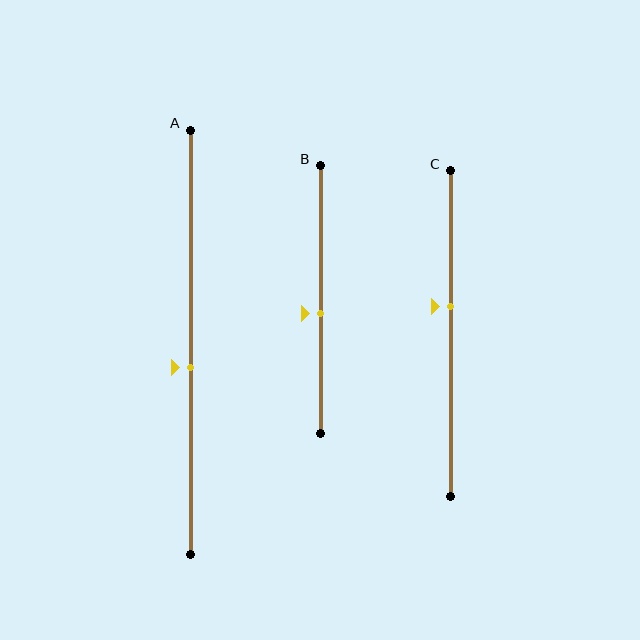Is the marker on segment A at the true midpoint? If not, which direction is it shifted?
No, the marker on segment A is shifted downward by about 6% of the segment length.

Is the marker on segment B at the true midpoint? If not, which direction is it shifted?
No, the marker on segment B is shifted downward by about 5% of the segment length.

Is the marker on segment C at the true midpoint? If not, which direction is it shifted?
No, the marker on segment C is shifted upward by about 8% of the segment length.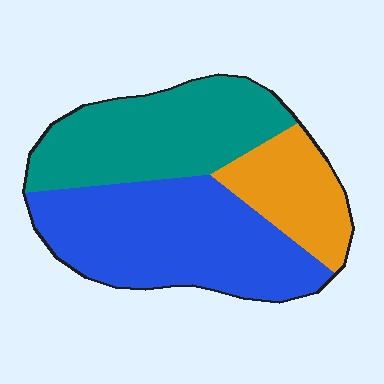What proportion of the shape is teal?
Teal takes up about three eighths (3/8) of the shape.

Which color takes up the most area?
Blue, at roughly 45%.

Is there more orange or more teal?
Teal.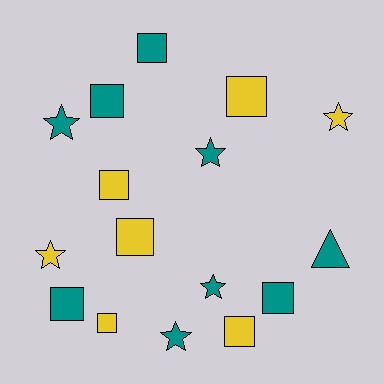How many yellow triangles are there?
There are no yellow triangles.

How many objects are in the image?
There are 16 objects.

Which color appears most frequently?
Teal, with 9 objects.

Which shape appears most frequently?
Square, with 9 objects.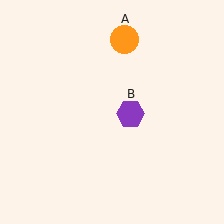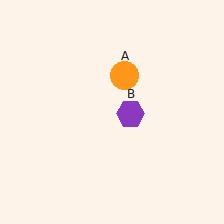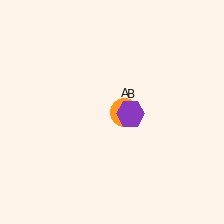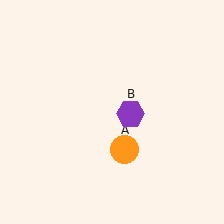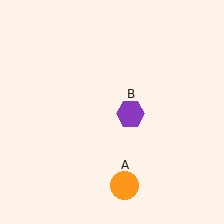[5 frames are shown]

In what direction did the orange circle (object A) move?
The orange circle (object A) moved down.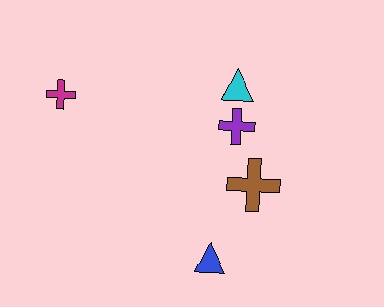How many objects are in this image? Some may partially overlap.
There are 5 objects.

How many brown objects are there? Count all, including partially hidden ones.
There is 1 brown object.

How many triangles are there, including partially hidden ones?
There are 2 triangles.